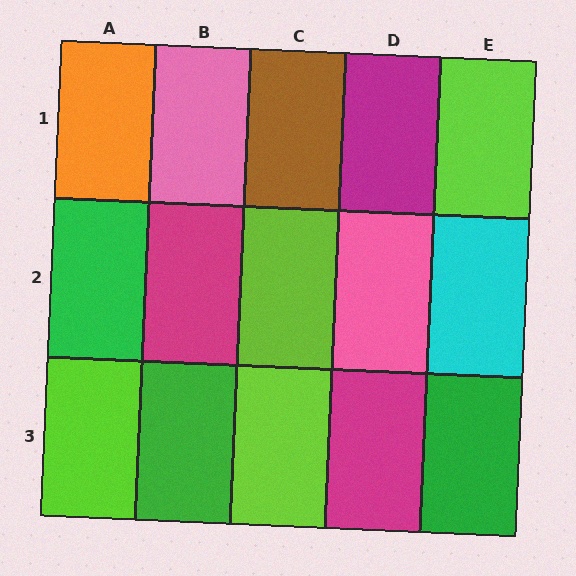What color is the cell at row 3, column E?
Green.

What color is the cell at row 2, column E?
Cyan.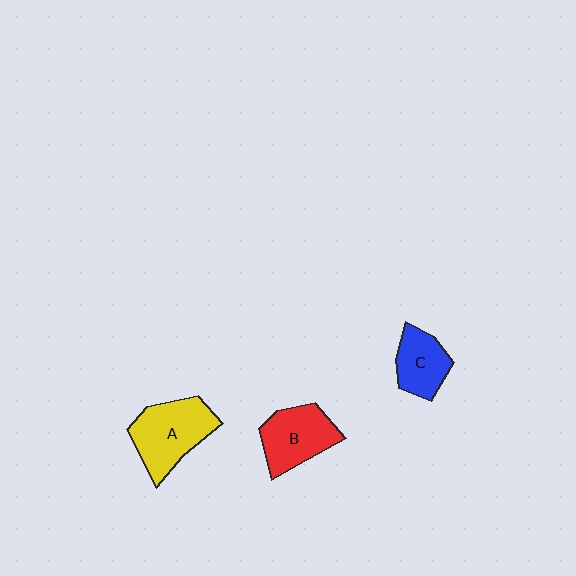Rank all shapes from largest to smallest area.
From largest to smallest: A (yellow), B (red), C (blue).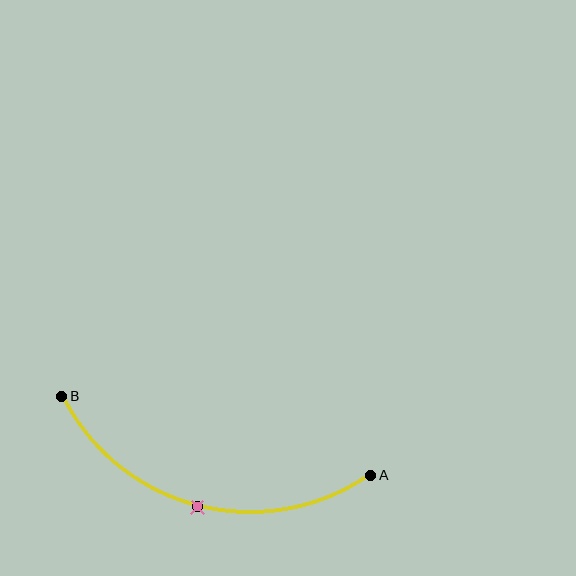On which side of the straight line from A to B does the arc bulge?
The arc bulges below the straight line connecting A and B.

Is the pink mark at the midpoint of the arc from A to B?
Yes. The pink mark lies on the arc at equal arc-length from both A and B — it is the arc midpoint.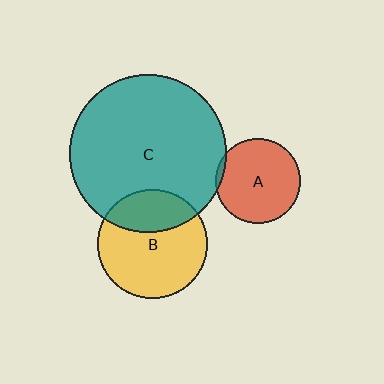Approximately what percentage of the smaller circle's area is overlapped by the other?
Approximately 5%.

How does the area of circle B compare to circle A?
Approximately 1.6 times.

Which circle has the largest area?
Circle C (teal).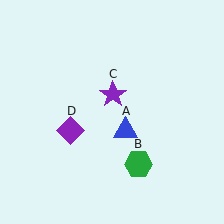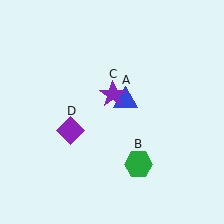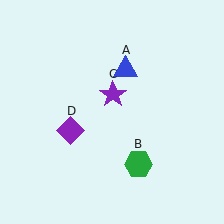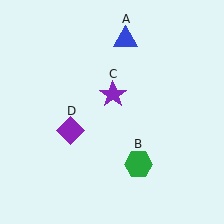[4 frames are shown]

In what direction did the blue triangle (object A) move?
The blue triangle (object A) moved up.